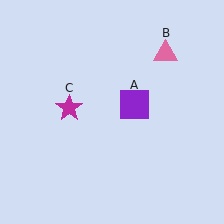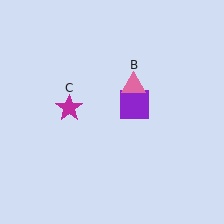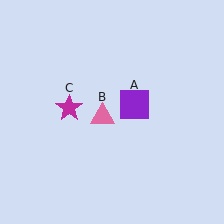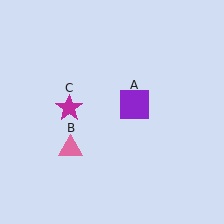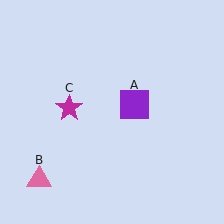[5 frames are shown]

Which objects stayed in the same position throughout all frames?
Purple square (object A) and magenta star (object C) remained stationary.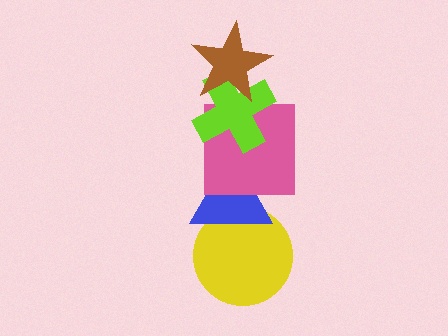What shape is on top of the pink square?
The lime cross is on top of the pink square.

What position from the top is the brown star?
The brown star is 1st from the top.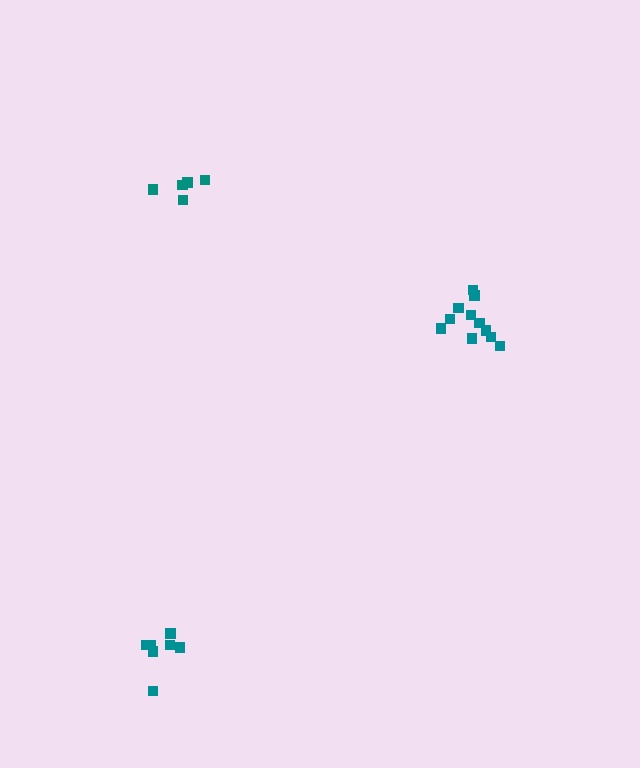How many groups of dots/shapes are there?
There are 3 groups.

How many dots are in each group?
Group 1: 11 dots, Group 2: 5 dots, Group 3: 7 dots (23 total).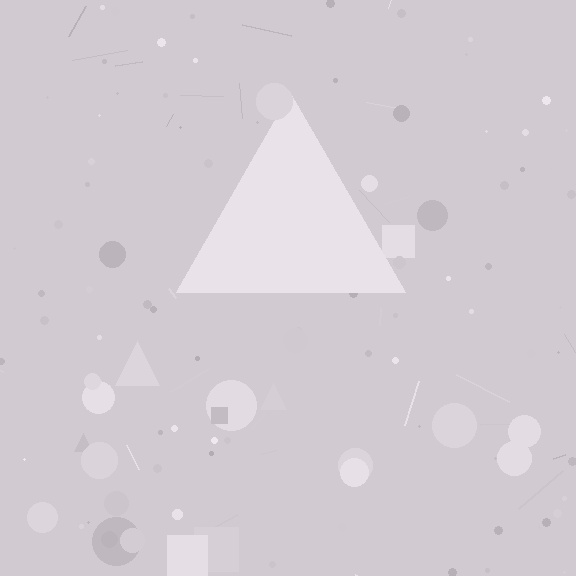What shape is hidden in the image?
A triangle is hidden in the image.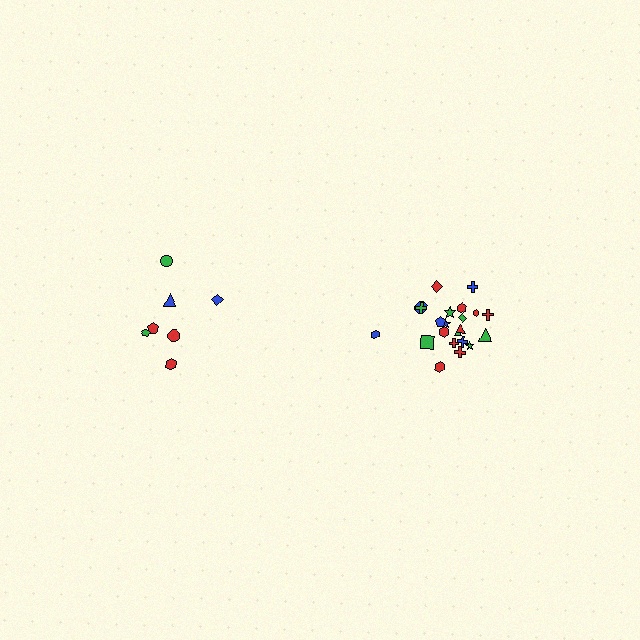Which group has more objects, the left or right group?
The right group.